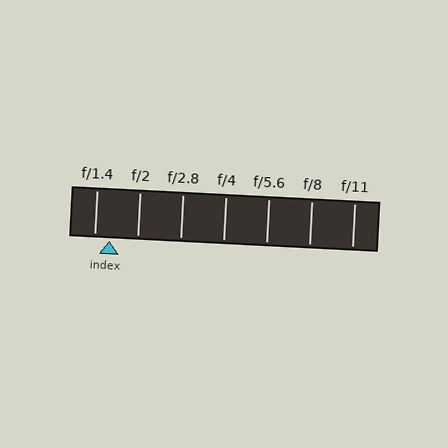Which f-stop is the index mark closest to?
The index mark is closest to f/1.4.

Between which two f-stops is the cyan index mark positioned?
The index mark is between f/1.4 and f/2.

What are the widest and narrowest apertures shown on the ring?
The widest aperture shown is f/1.4 and the narrowest is f/11.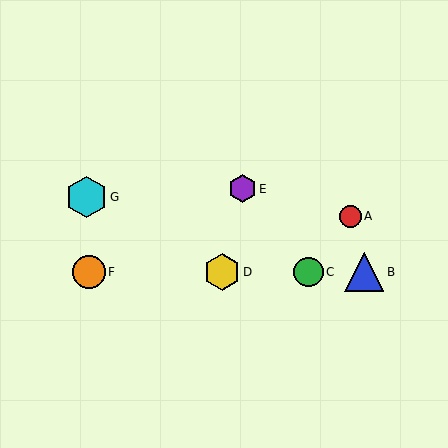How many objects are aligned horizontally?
4 objects (B, C, D, F) are aligned horizontally.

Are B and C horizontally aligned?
Yes, both are at y≈272.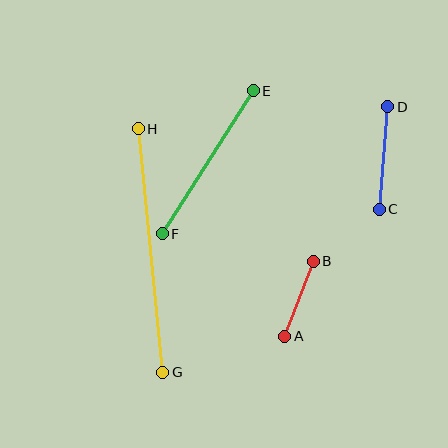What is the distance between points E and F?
The distance is approximately 169 pixels.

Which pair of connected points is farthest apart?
Points G and H are farthest apart.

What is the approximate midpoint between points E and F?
The midpoint is at approximately (208, 162) pixels.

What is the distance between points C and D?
The distance is approximately 103 pixels.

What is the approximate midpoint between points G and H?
The midpoint is at approximately (150, 251) pixels.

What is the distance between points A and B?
The distance is approximately 80 pixels.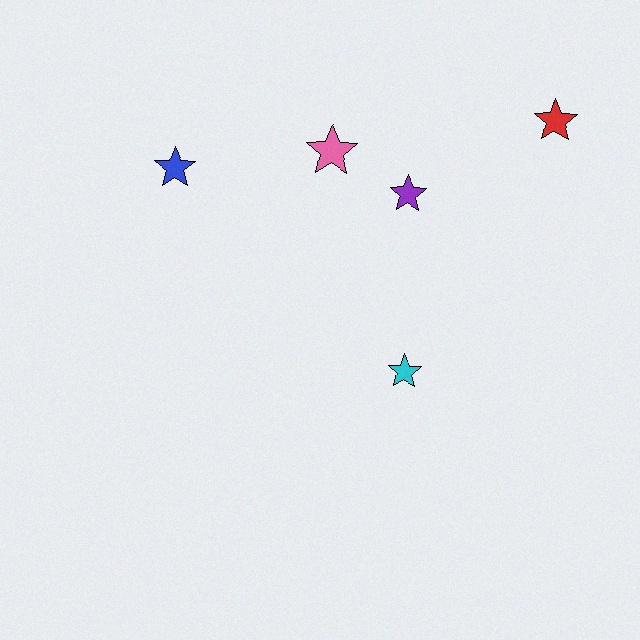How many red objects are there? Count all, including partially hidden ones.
There is 1 red object.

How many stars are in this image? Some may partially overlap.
There are 5 stars.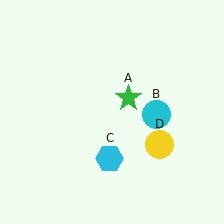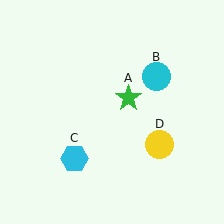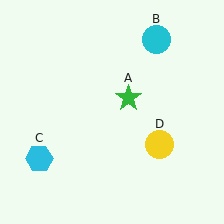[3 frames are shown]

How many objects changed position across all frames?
2 objects changed position: cyan circle (object B), cyan hexagon (object C).